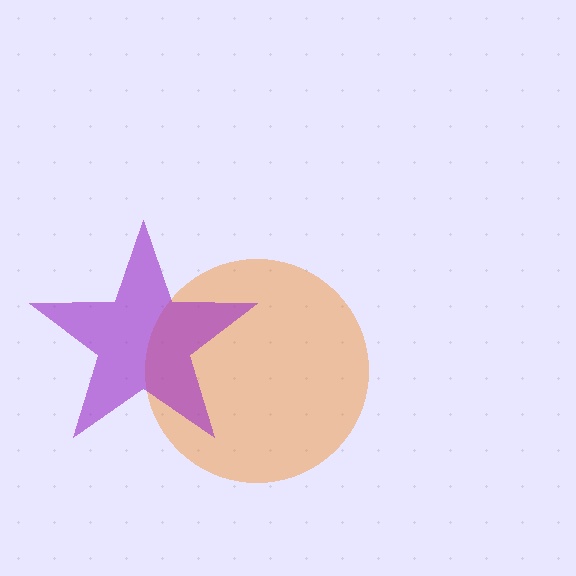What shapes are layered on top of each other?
The layered shapes are: an orange circle, a purple star.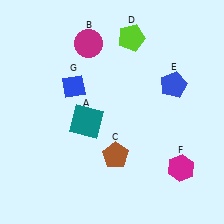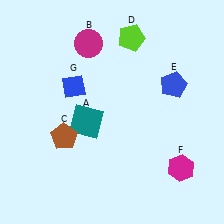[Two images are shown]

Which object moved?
The brown pentagon (C) moved left.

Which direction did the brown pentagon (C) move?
The brown pentagon (C) moved left.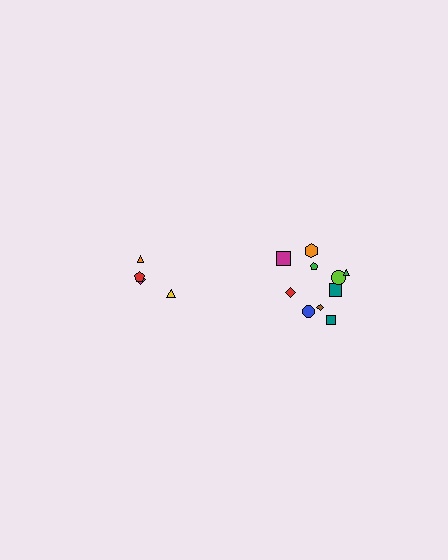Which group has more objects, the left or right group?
The right group.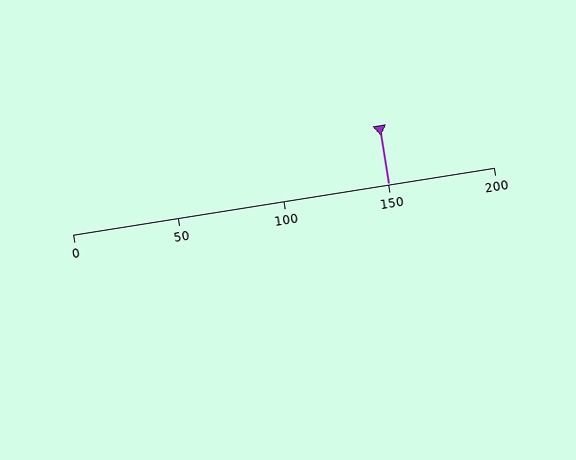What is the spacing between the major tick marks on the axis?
The major ticks are spaced 50 apart.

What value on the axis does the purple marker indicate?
The marker indicates approximately 150.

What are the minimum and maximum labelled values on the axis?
The axis runs from 0 to 200.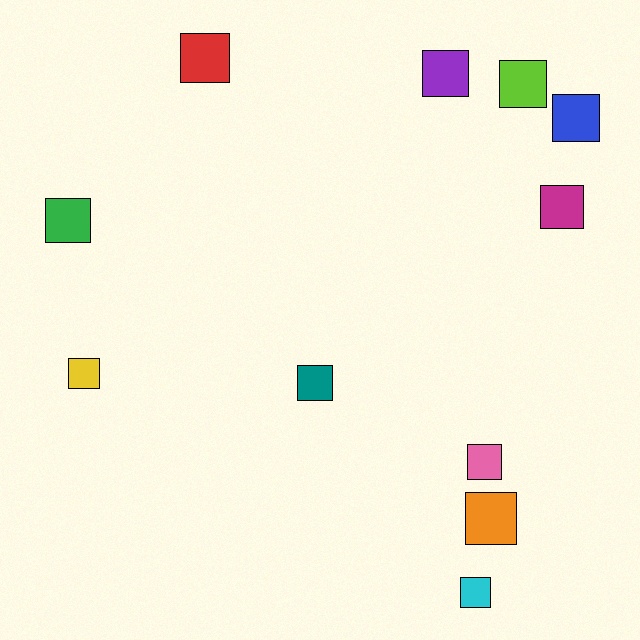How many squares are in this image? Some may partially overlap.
There are 11 squares.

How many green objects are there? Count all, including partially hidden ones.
There is 1 green object.